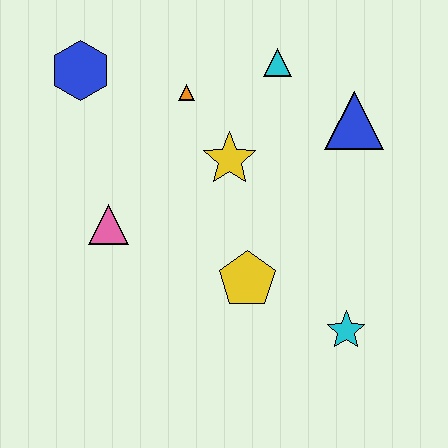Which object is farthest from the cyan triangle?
The cyan star is farthest from the cyan triangle.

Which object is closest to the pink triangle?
The yellow star is closest to the pink triangle.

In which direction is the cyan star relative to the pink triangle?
The cyan star is to the right of the pink triangle.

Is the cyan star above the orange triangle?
No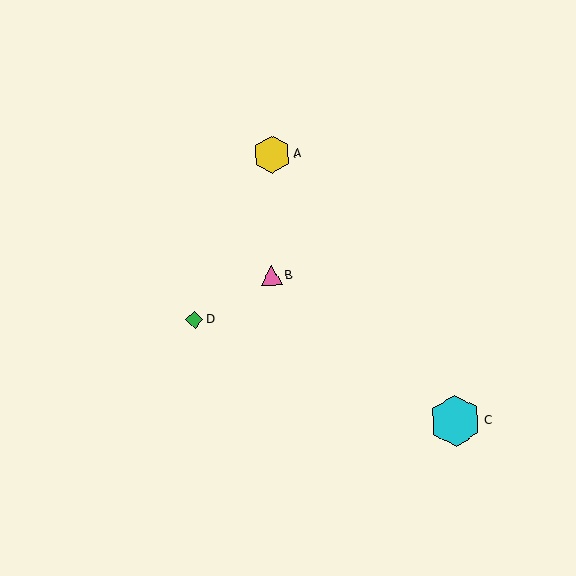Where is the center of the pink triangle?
The center of the pink triangle is at (271, 275).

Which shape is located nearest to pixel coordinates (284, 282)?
The pink triangle (labeled B) at (271, 275) is nearest to that location.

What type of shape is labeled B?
Shape B is a pink triangle.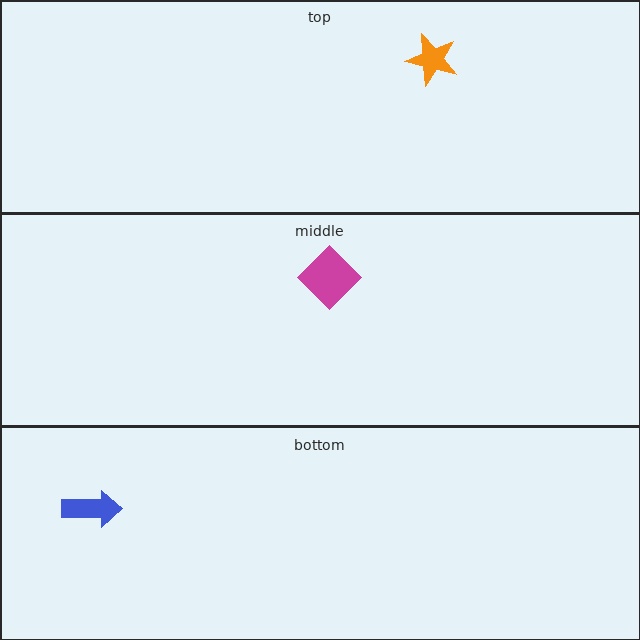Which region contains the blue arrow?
The bottom region.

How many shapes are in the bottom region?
1.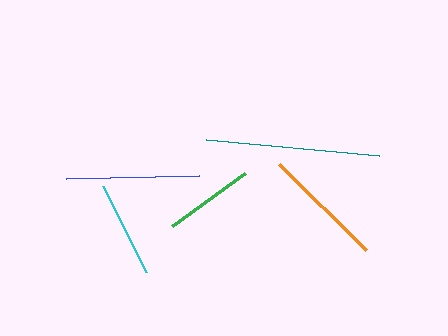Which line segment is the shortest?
The green line is the shortest at approximately 91 pixels.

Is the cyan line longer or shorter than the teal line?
The teal line is longer than the cyan line.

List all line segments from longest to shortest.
From longest to shortest: teal, blue, orange, cyan, green.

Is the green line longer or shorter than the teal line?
The teal line is longer than the green line.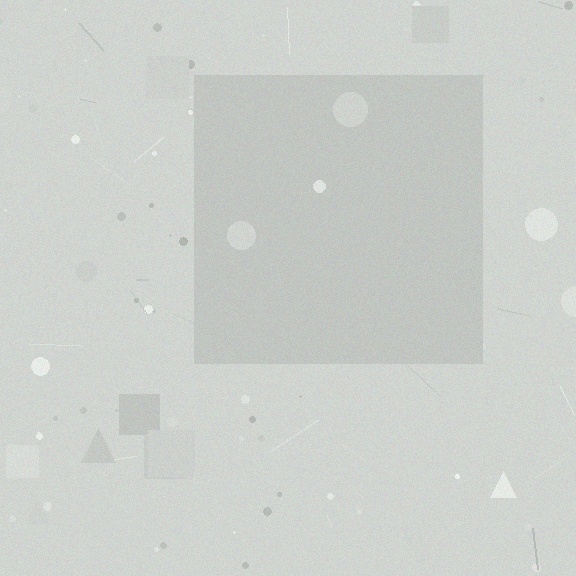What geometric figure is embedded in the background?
A square is embedded in the background.